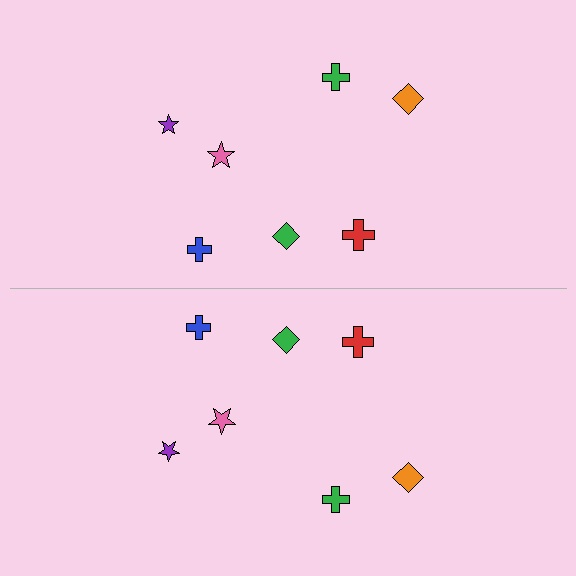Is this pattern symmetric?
Yes, this pattern has bilateral (reflection) symmetry.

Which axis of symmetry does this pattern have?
The pattern has a horizontal axis of symmetry running through the center of the image.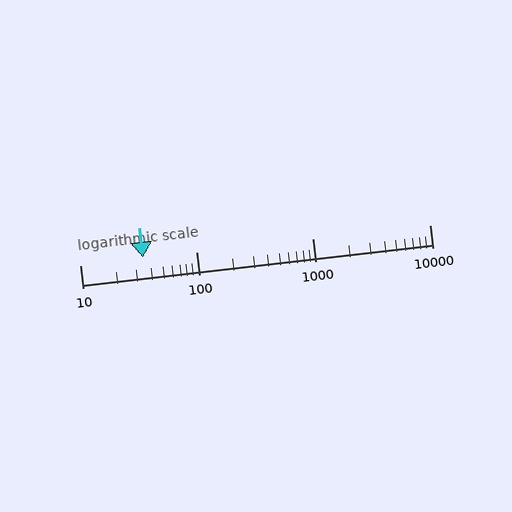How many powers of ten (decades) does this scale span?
The scale spans 3 decades, from 10 to 10000.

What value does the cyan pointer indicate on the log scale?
The pointer indicates approximately 35.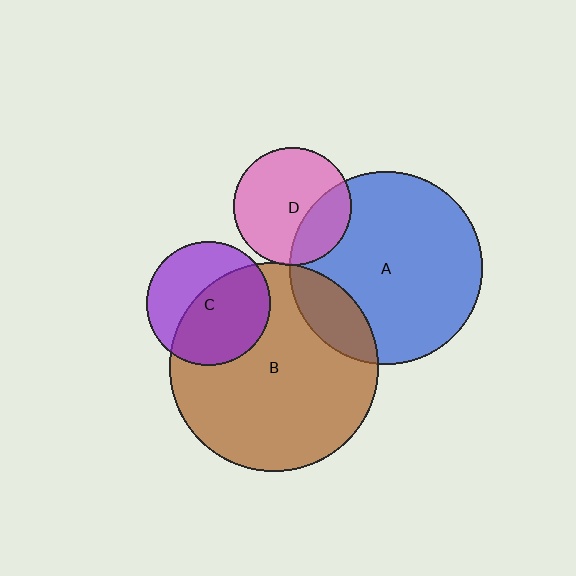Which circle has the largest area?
Circle B (brown).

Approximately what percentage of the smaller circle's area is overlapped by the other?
Approximately 5%.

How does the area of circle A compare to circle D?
Approximately 2.7 times.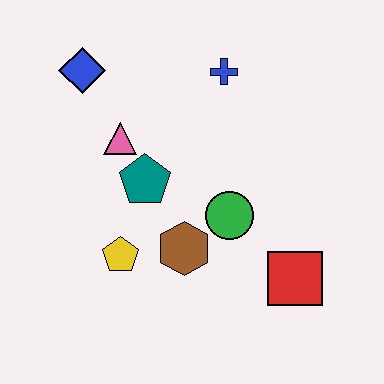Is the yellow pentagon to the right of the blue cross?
No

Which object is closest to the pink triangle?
The teal pentagon is closest to the pink triangle.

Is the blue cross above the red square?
Yes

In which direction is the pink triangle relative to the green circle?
The pink triangle is to the left of the green circle.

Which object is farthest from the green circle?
The blue diamond is farthest from the green circle.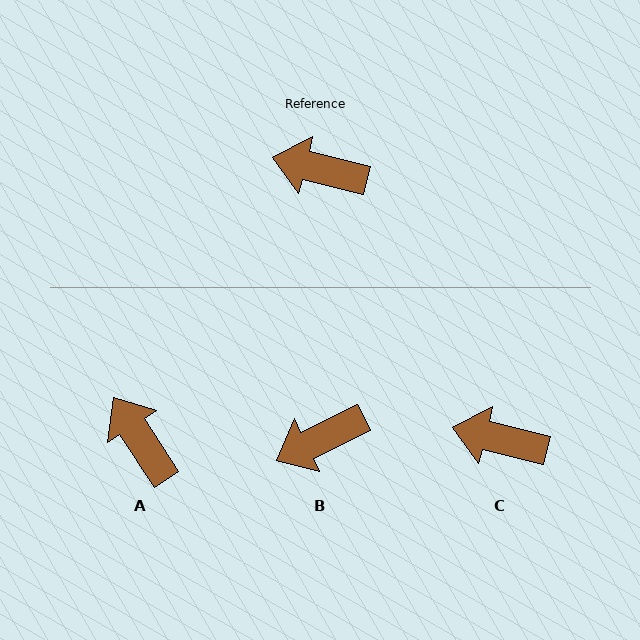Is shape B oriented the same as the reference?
No, it is off by about 40 degrees.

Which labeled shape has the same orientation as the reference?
C.